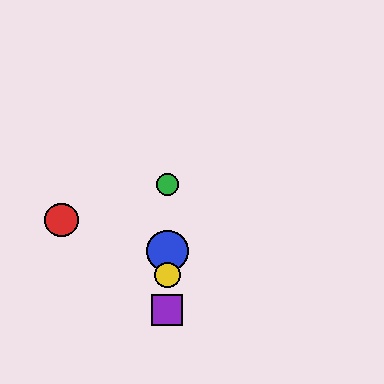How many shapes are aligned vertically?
4 shapes (the blue circle, the green circle, the yellow circle, the purple square) are aligned vertically.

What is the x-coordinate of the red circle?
The red circle is at x≈62.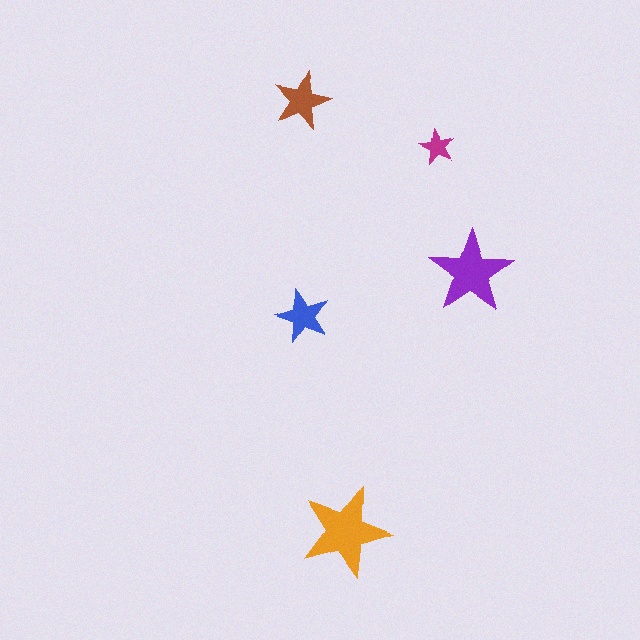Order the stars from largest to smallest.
the orange one, the purple one, the brown one, the blue one, the magenta one.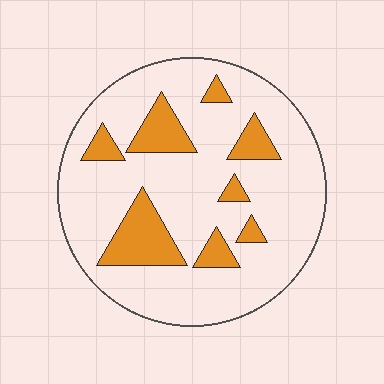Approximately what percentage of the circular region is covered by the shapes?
Approximately 20%.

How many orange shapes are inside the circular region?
8.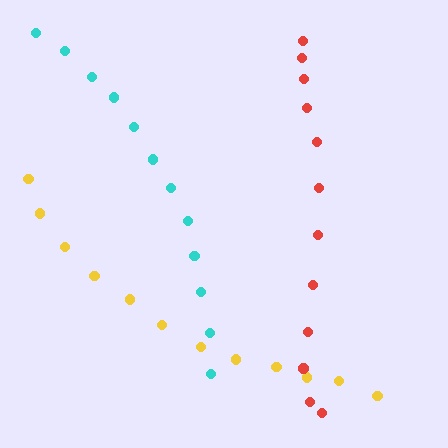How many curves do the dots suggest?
There are 3 distinct paths.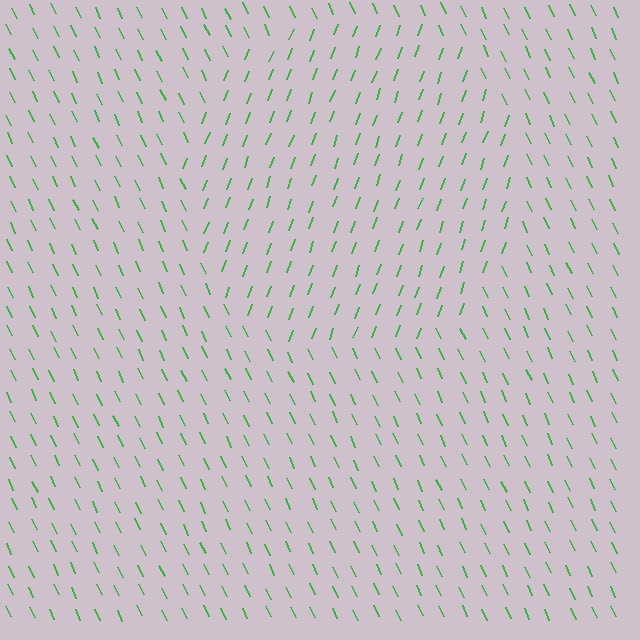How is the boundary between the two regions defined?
The boundary is defined purely by a change in line orientation (approximately 45 degrees difference). All lines are the same color and thickness.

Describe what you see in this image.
The image is filled with small green line segments. A circle region in the image has lines oriented differently from the surrounding lines, creating a visible texture boundary.